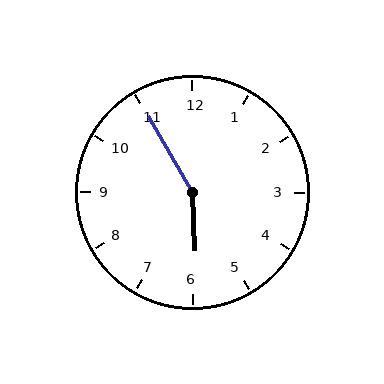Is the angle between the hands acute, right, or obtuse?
It is obtuse.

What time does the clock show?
5:55.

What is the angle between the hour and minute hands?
Approximately 152 degrees.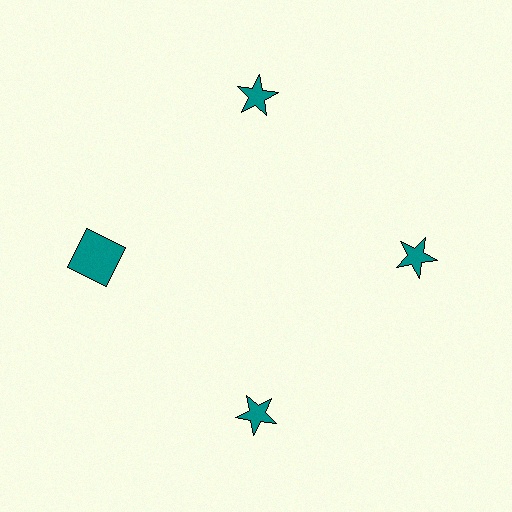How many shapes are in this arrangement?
There are 4 shapes arranged in a ring pattern.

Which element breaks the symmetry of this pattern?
The teal square at roughly the 9 o'clock position breaks the symmetry. All other shapes are teal stars.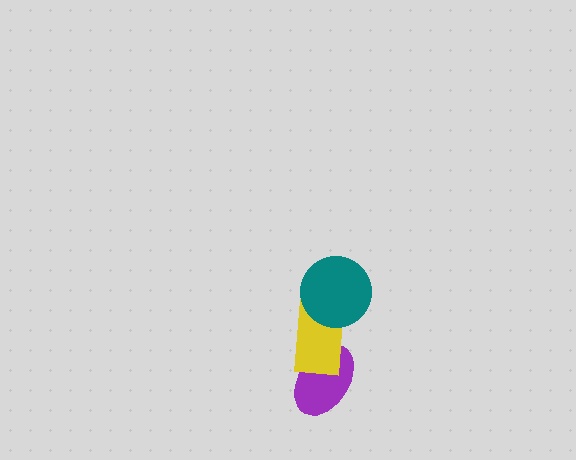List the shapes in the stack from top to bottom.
From top to bottom: the teal circle, the yellow rectangle, the purple ellipse.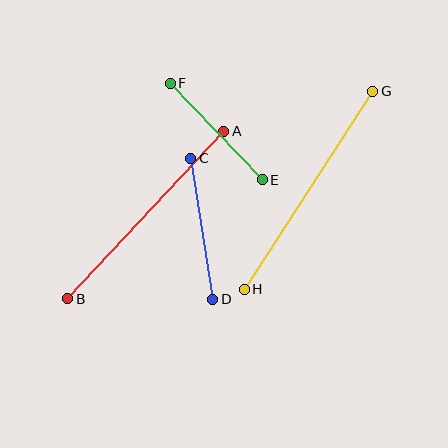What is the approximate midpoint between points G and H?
The midpoint is at approximately (309, 190) pixels.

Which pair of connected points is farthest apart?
Points G and H are farthest apart.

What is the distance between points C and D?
The distance is approximately 143 pixels.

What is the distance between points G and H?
The distance is approximately 236 pixels.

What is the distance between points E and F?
The distance is approximately 133 pixels.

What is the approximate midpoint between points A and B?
The midpoint is at approximately (146, 215) pixels.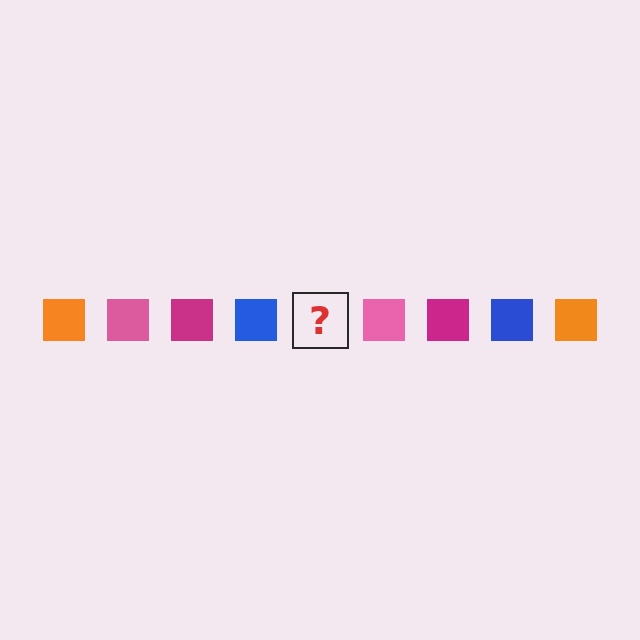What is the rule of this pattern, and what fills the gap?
The rule is that the pattern cycles through orange, pink, magenta, blue squares. The gap should be filled with an orange square.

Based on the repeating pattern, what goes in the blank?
The blank should be an orange square.